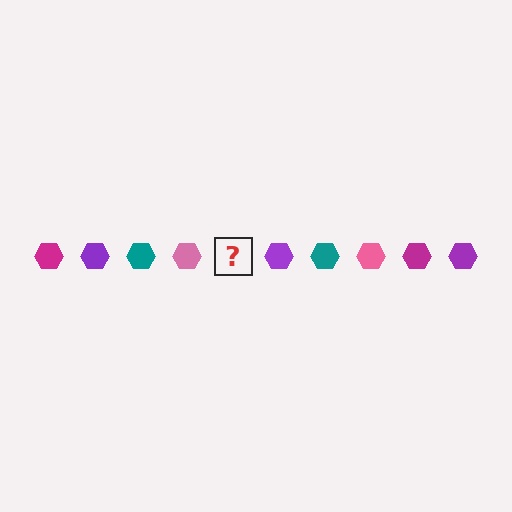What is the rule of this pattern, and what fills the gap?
The rule is that the pattern cycles through magenta, purple, teal, pink hexagons. The gap should be filled with a magenta hexagon.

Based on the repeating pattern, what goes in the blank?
The blank should be a magenta hexagon.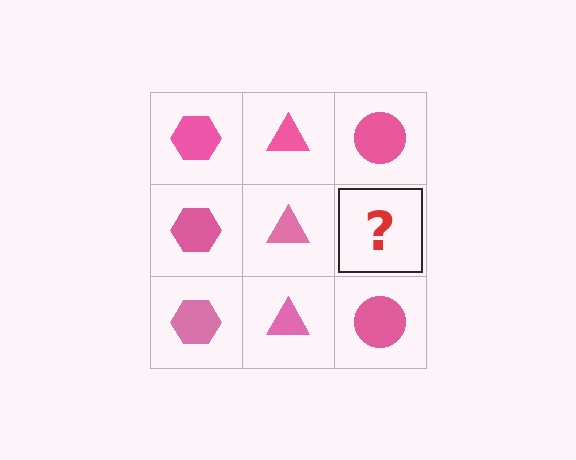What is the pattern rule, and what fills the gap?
The rule is that each column has a consistent shape. The gap should be filled with a pink circle.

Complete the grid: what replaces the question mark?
The question mark should be replaced with a pink circle.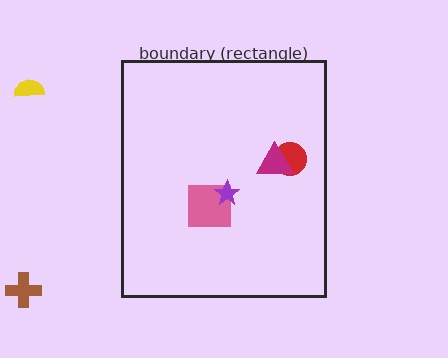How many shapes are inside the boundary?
4 inside, 2 outside.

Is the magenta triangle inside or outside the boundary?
Inside.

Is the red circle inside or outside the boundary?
Inside.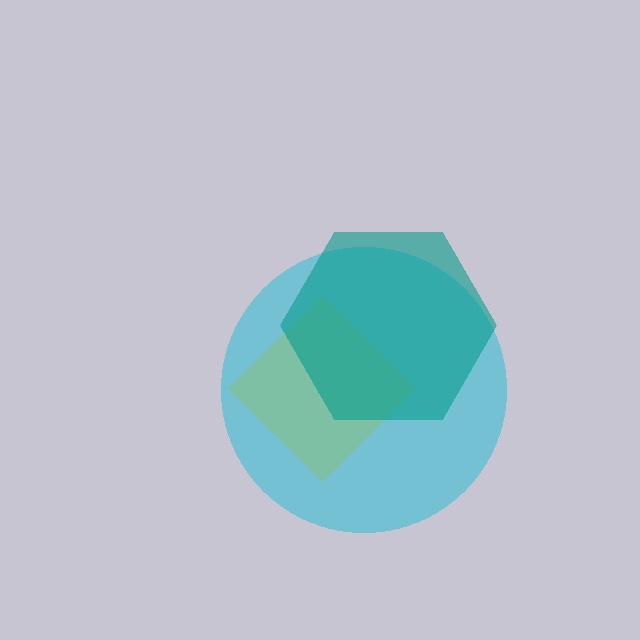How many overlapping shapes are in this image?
There are 3 overlapping shapes in the image.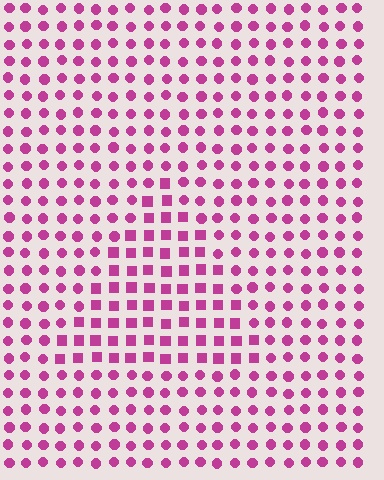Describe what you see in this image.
The image is filled with small magenta elements arranged in a uniform grid. A triangle-shaped region contains squares, while the surrounding area contains circles. The boundary is defined purely by the change in element shape.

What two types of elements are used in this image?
The image uses squares inside the triangle region and circles outside it.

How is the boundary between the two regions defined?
The boundary is defined by a change in element shape: squares inside vs. circles outside. All elements share the same color and spacing.